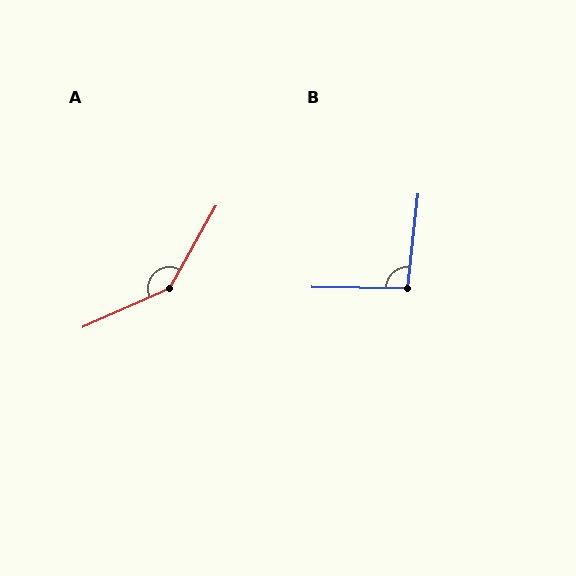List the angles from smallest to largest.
B (96°), A (143°).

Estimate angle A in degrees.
Approximately 143 degrees.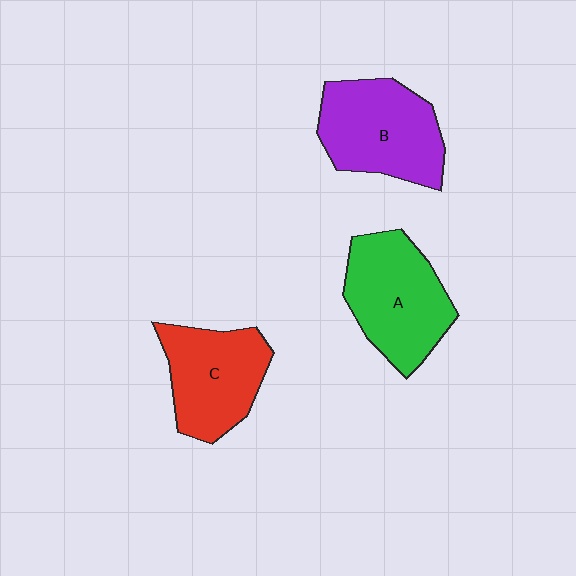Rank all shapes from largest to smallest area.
From largest to smallest: A (green), B (purple), C (red).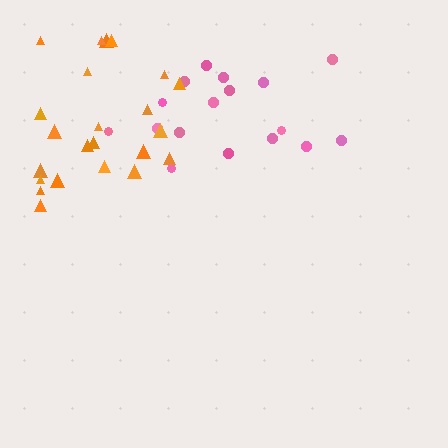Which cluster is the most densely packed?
Orange.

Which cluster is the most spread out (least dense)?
Pink.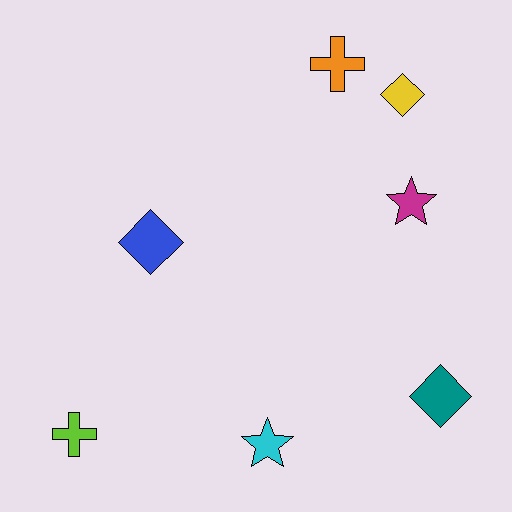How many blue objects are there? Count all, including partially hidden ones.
There is 1 blue object.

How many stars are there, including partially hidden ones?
There are 2 stars.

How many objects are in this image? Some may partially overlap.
There are 7 objects.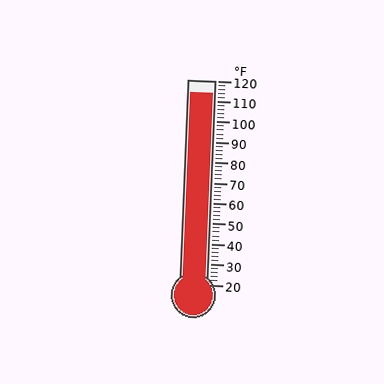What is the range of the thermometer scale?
The thermometer scale ranges from 20°F to 120°F.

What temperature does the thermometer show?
The thermometer shows approximately 114°F.